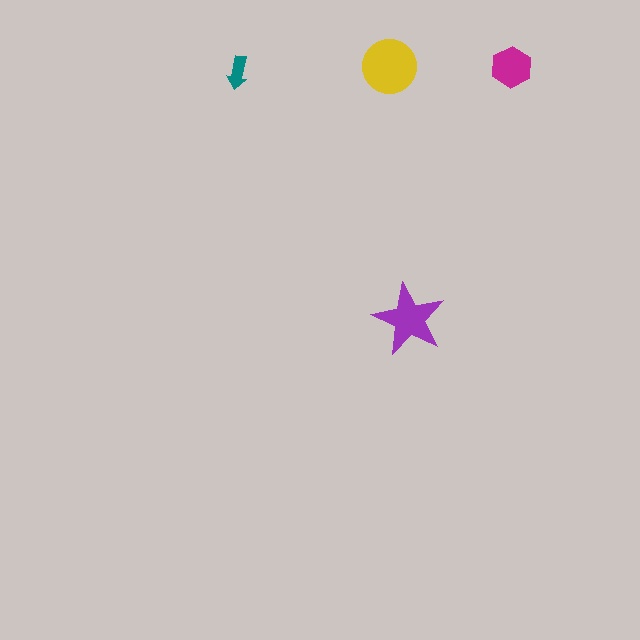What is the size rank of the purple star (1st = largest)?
2nd.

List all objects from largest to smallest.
The yellow circle, the purple star, the magenta hexagon, the teal arrow.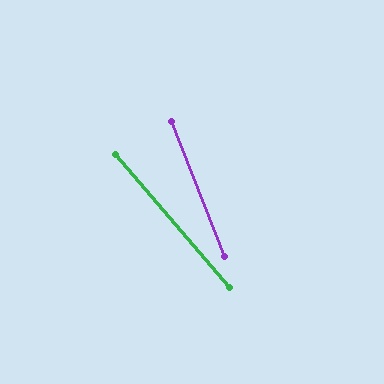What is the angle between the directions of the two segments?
Approximately 19 degrees.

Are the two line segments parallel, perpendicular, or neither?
Neither parallel nor perpendicular — they differ by about 19°.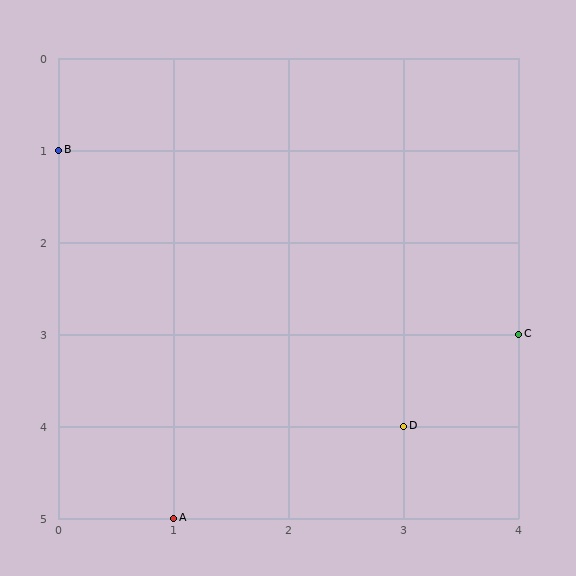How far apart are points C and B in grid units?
Points C and B are 4 columns and 2 rows apart (about 4.5 grid units diagonally).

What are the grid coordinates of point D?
Point D is at grid coordinates (3, 4).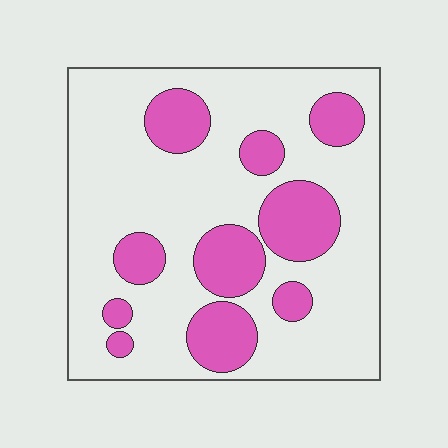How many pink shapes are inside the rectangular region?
10.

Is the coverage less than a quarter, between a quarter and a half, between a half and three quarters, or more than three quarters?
Between a quarter and a half.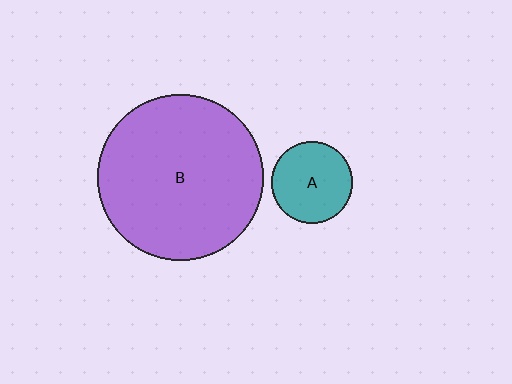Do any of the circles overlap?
No, none of the circles overlap.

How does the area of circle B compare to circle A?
Approximately 4.1 times.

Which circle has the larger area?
Circle B (purple).